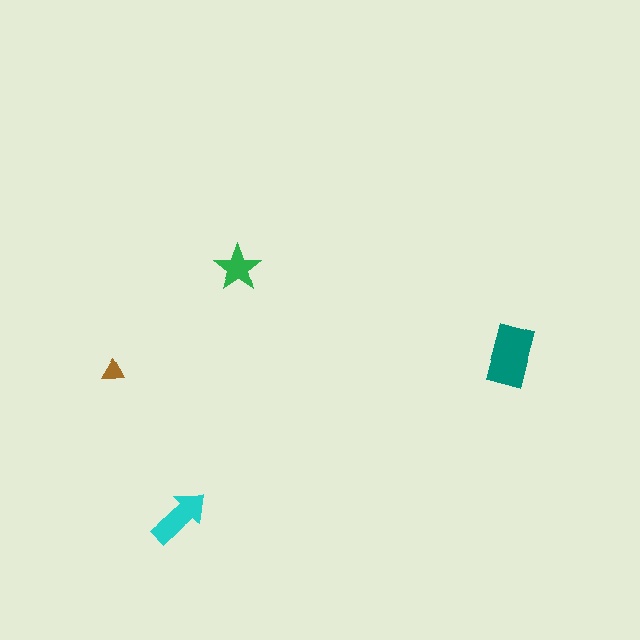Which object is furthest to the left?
The brown triangle is leftmost.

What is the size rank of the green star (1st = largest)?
3rd.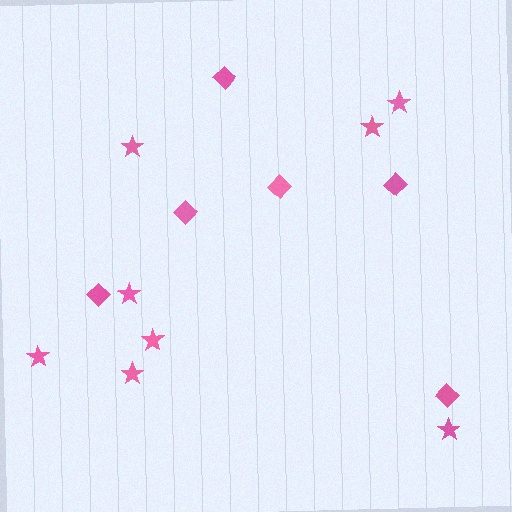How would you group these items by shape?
There are 2 groups: one group of diamonds (6) and one group of stars (8).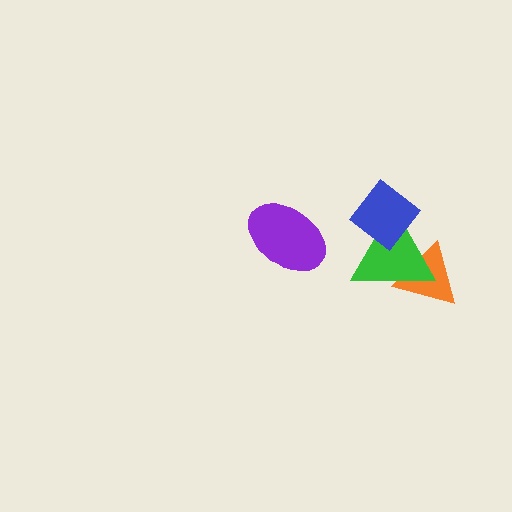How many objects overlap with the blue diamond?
1 object overlaps with the blue diamond.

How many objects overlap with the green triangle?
2 objects overlap with the green triangle.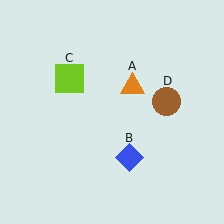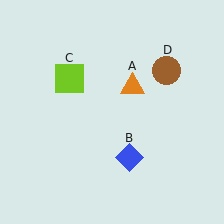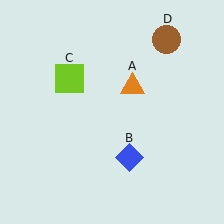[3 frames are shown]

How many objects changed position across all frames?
1 object changed position: brown circle (object D).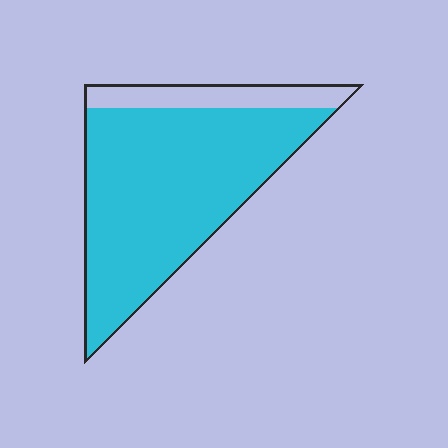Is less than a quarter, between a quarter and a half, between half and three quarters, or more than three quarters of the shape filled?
More than three quarters.